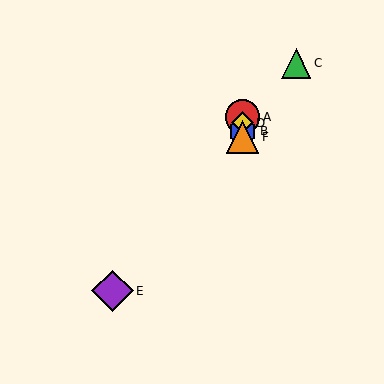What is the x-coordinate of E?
Object E is at x≈112.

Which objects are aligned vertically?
Objects A, B, D, F are aligned vertically.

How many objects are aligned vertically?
4 objects (A, B, D, F) are aligned vertically.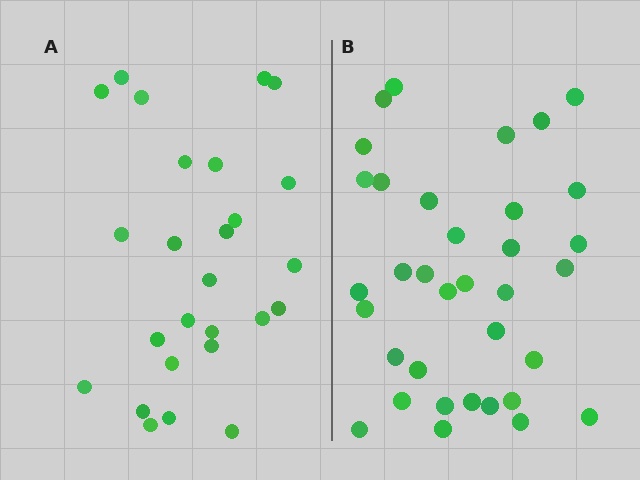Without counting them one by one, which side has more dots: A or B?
Region B (the right region) has more dots.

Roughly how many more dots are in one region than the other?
Region B has roughly 8 or so more dots than region A.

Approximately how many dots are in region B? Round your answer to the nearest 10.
About 40 dots. (The exact count is 35, which rounds to 40.)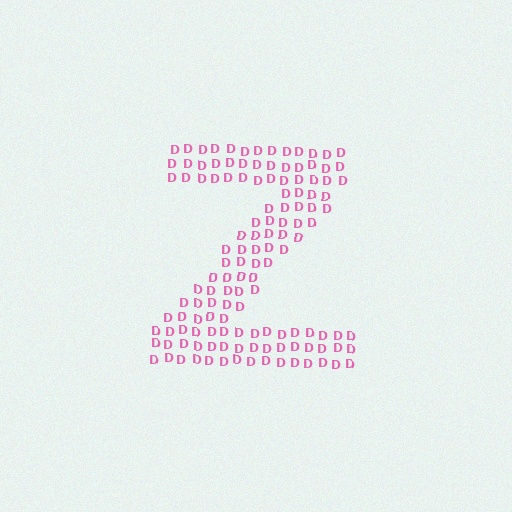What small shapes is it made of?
It is made of small letter D's.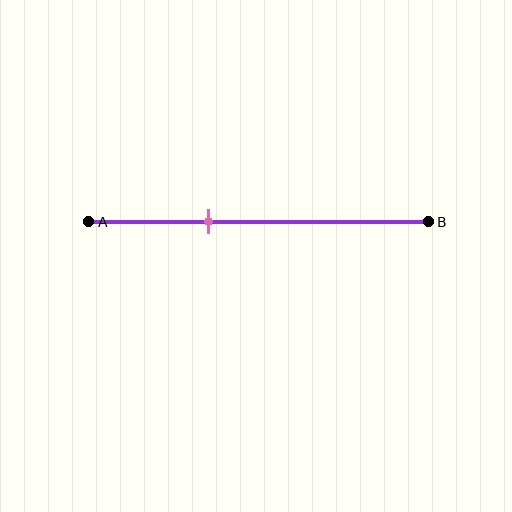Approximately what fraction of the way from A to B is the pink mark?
The pink mark is approximately 35% of the way from A to B.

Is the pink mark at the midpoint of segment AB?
No, the mark is at about 35% from A, not at the 50% midpoint.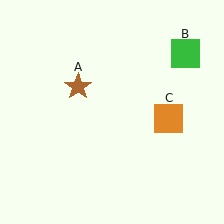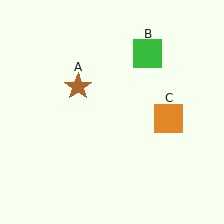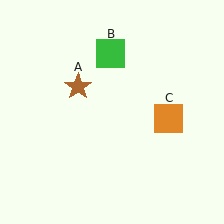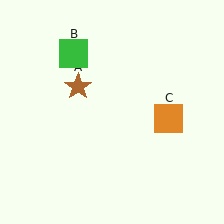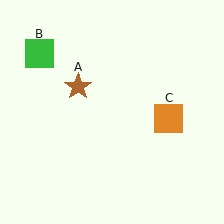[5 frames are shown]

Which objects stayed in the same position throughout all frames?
Brown star (object A) and orange square (object C) remained stationary.